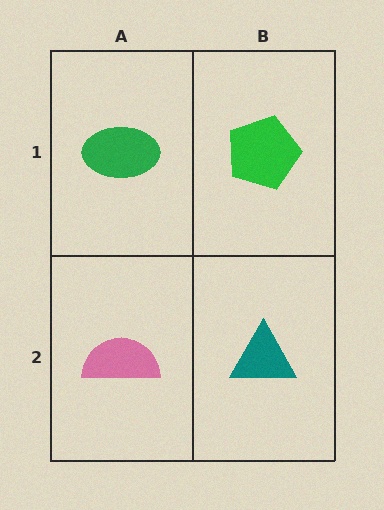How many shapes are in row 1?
2 shapes.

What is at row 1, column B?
A green pentagon.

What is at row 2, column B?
A teal triangle.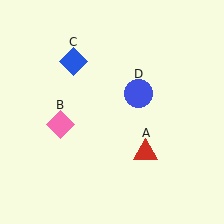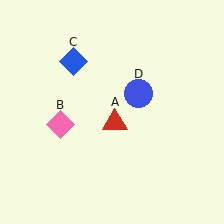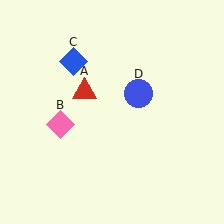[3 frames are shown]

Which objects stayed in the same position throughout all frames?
Pink diamond (object B) and blue diamond (object C) and blue circle (object D) remained stationary.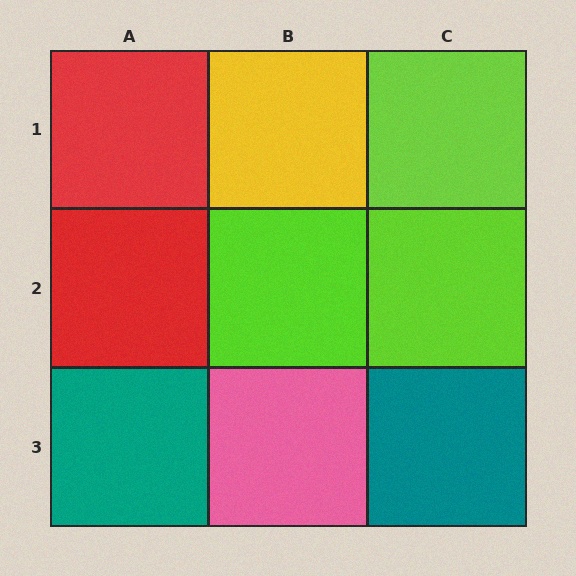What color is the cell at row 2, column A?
Red.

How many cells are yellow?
1 cell is yellow.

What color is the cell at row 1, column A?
Red.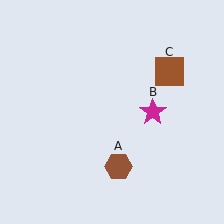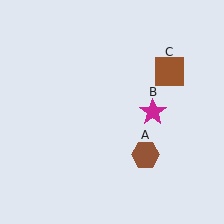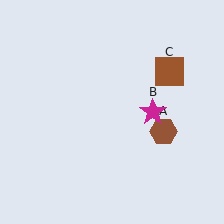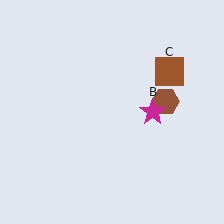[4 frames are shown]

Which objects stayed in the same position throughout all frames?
Magenta star (object B) and brown square (object C) remained stationary.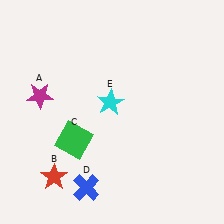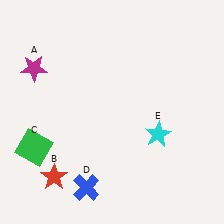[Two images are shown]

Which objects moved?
The objects that moved are: the magenta star (A), the green square (C), the cyan star (E).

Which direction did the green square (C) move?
The green square (C) moved left.